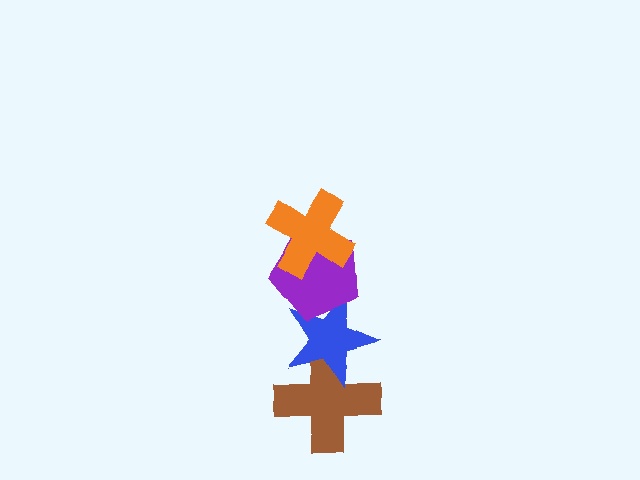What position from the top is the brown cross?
The brown cross is 4th from the top.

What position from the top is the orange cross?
The orange cross is 1st from the top.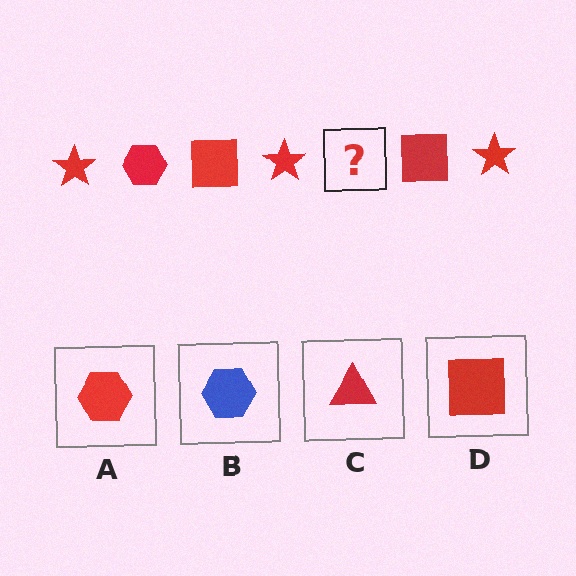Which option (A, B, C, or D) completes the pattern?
A.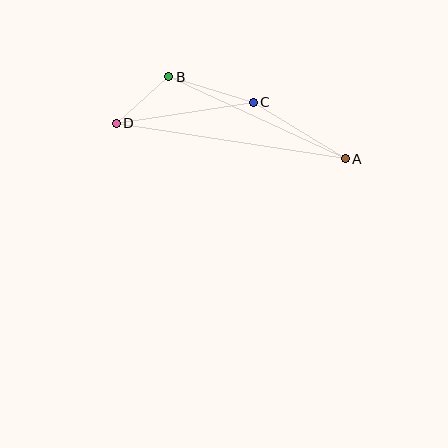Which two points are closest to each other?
Points B and D are closest to each other.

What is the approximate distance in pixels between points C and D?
The distance between C and D is approximately 139 pixels.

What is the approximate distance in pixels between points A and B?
The distance between A and B is approximately 195 pixels.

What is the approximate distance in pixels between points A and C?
The distance between A and C is approximately 108 pixels.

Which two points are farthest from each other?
Points A and D are farthest from each other.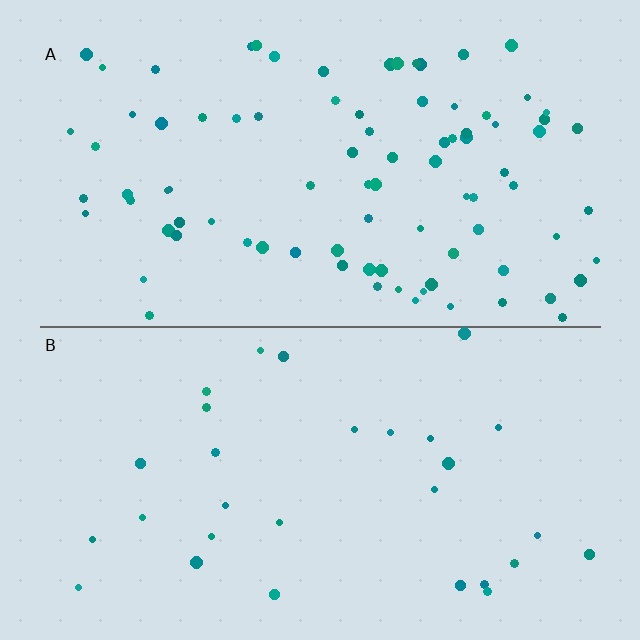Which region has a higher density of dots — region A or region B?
A (the top).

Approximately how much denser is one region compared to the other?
Approximately 3.0× — region A over region B.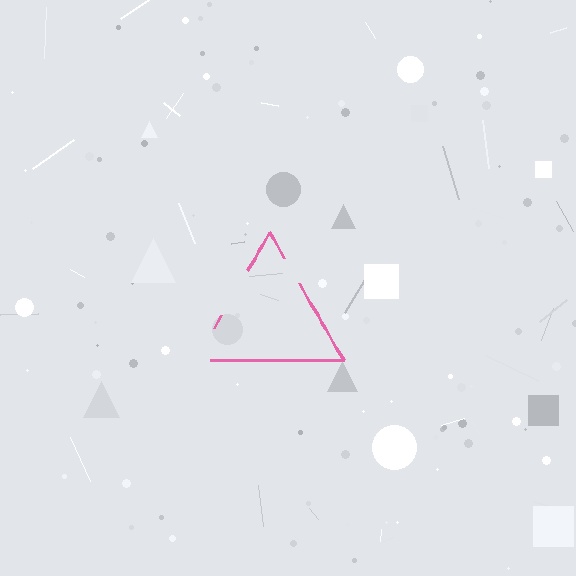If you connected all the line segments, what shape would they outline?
They would outline a triangle.